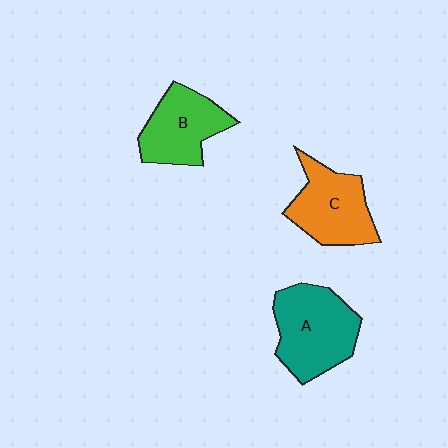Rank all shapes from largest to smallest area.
From largest to smallest: A (teal), C (orange), B (green).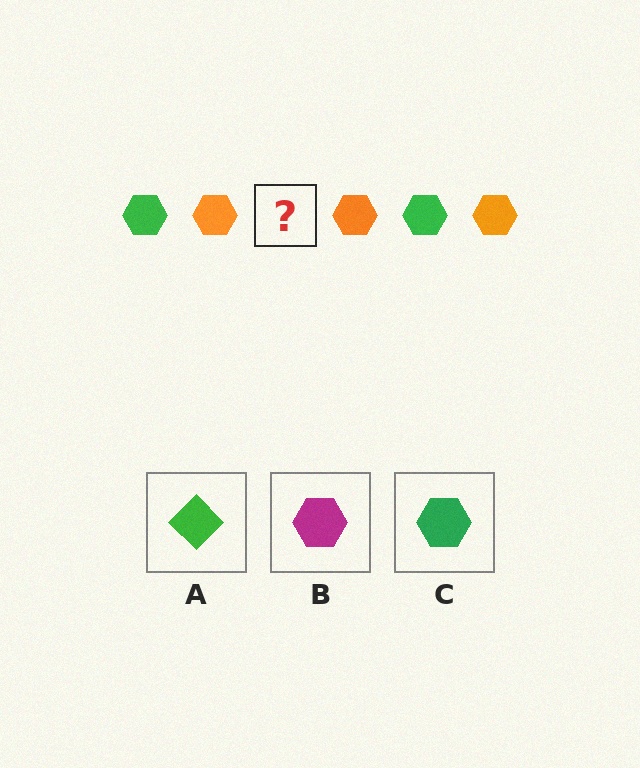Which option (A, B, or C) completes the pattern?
C.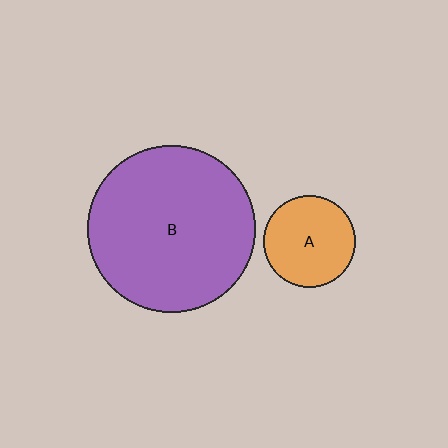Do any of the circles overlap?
No, none of the circles overlap.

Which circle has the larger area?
Circle B (purple).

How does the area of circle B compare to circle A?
Approximately 3.3 times.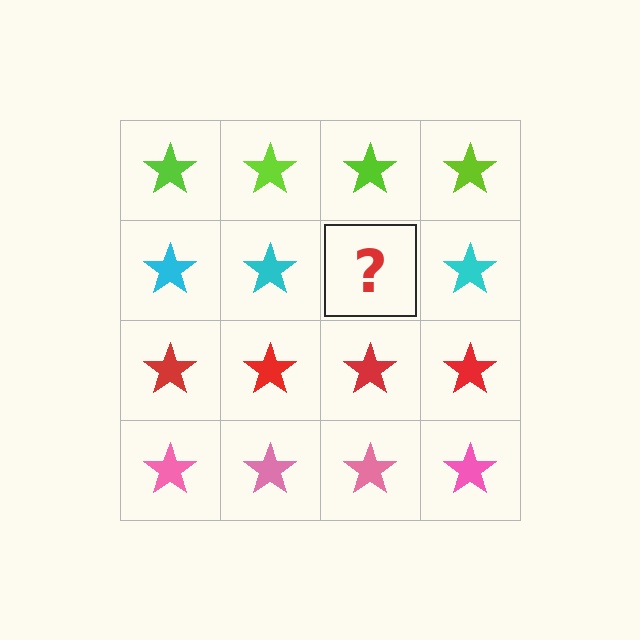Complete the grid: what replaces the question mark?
The question mark should be replaced with a cyan star.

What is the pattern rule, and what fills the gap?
The rule is that each row has a consistent color. The gap should be filled with a cyan star.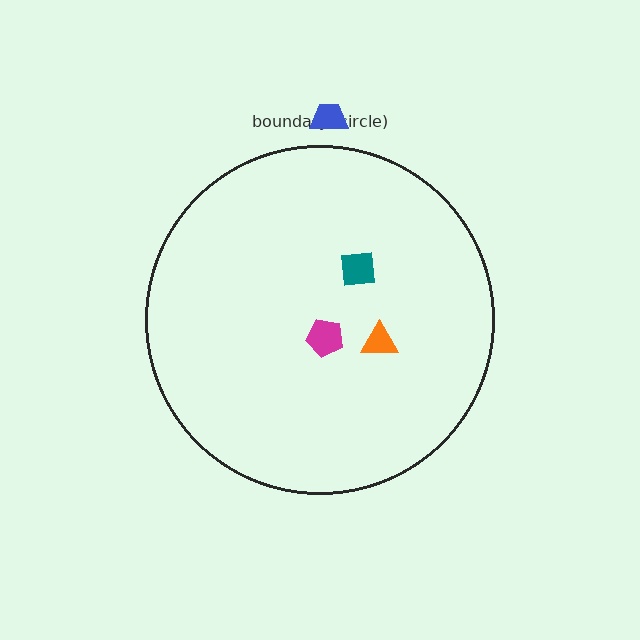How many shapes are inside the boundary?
3 inside, 1 outside.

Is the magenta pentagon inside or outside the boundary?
Inside.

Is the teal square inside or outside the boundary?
Inside.